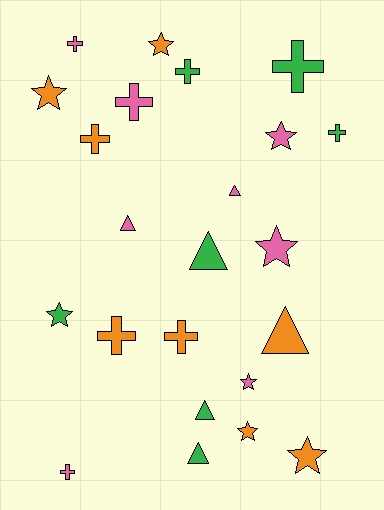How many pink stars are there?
There are 3 pink stars.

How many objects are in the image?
There are 23 objects.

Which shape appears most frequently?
Cross, with 9 objects.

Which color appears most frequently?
Pink, with 8 objects.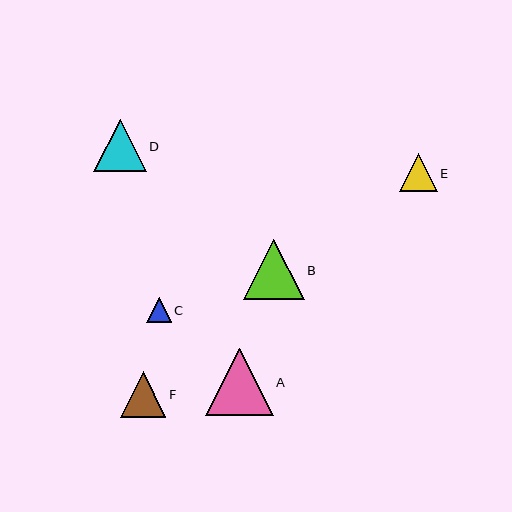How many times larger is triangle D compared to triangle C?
Triangle D is approximately 2.2 times the size of triangle C.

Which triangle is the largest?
Triangle A is the largest with a size of approximately 67 pixels.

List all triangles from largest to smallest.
From largest to smallest: A, B, D, F, E, C.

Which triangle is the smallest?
Triangle C is the smallest with a size of approximately 24 pixels.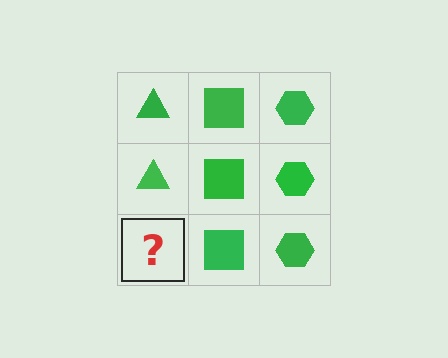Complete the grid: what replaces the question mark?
The question mark should be replaced with a green triangle.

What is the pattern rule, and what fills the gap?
The rule is that each column has a consistent shape. The gap should be filled with a green triangle.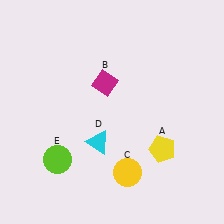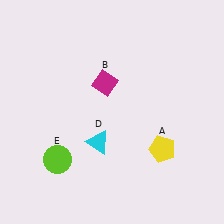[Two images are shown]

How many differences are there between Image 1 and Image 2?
There is 1 difference between the two images.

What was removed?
The yellow circle (C) was removed in Image 2.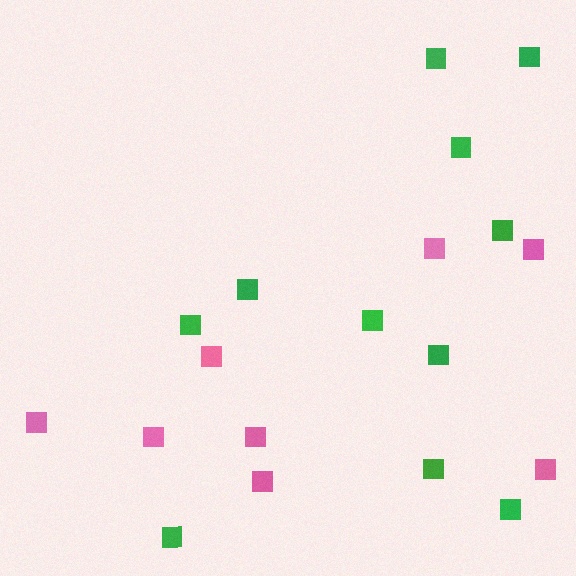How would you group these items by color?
There are 2 groups: one group of green squares (11) and one group of pink squares (8).